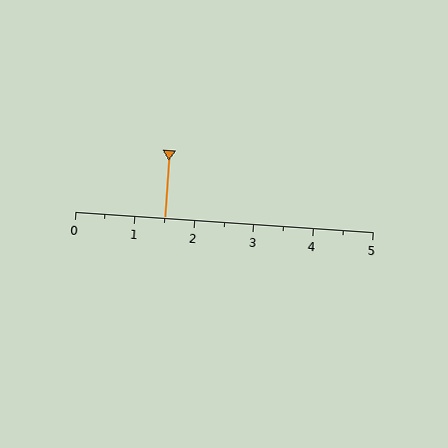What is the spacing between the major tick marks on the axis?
The major ticks are spaced 1 apart.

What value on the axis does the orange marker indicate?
The marker indicates approximately 1.5.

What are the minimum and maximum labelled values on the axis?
The axis runs from 0 to 5.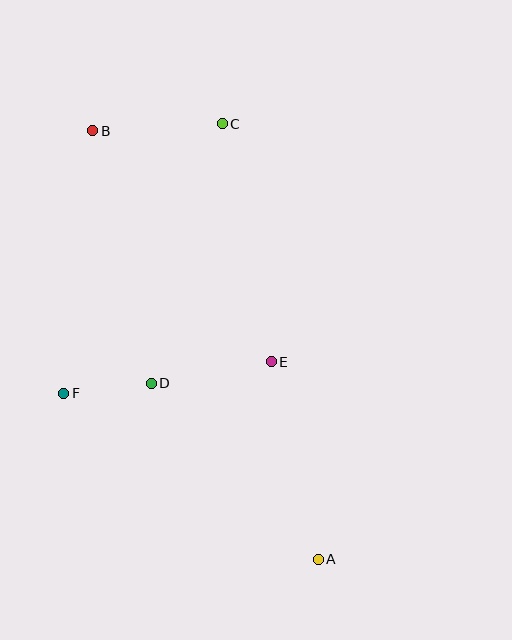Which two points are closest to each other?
Points D and F are closest to each other.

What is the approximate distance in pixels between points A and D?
The distance between A and D is approximately 242 pixels.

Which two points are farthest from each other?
Points A and B are farthest from each other.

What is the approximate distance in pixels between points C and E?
The distance between C and E is approximately 243 pixels.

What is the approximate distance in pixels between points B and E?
The distance between B and E is approximately 292 pixels.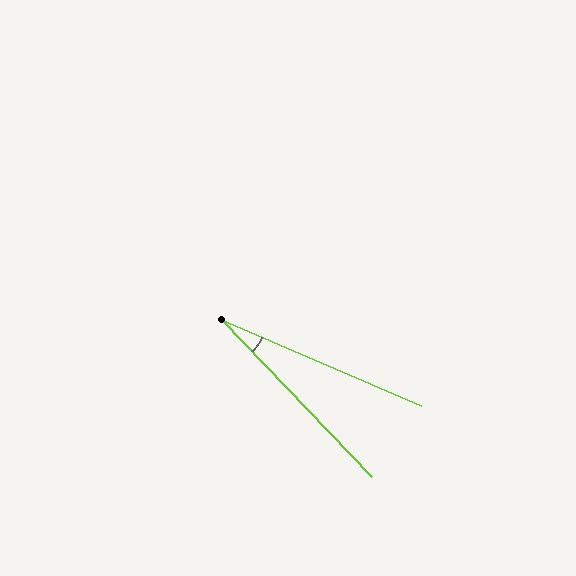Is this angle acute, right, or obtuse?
It is acute.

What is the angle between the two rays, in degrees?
Approximately 23 degrees.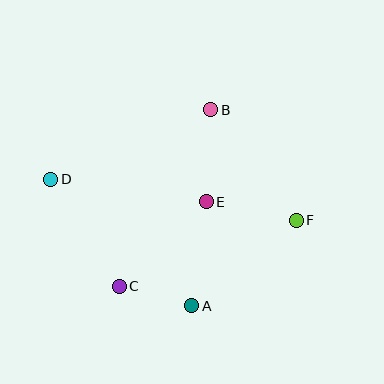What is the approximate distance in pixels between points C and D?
The distance between C and D is approximately 127 pixels.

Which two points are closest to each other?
Points A and C are closest to each other.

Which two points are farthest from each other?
Points D and F are farthest from each other.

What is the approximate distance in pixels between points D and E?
The distance between D and E is approximately 157 pixels.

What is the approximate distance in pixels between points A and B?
The distance between A and B is approximately 197 pixels.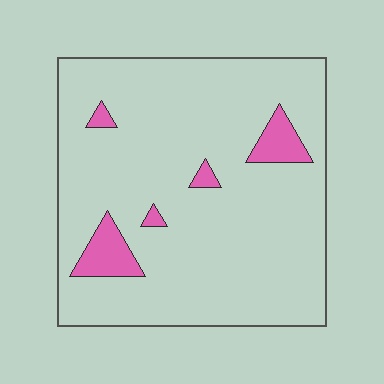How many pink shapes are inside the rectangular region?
5.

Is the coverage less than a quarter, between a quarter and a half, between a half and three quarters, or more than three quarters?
Less than a quarter.